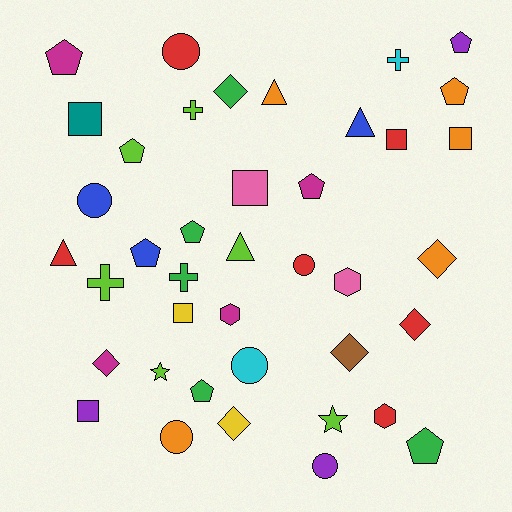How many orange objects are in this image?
There are 5 orange objects.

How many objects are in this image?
There are 40 objects.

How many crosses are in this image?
There are 4 crosses.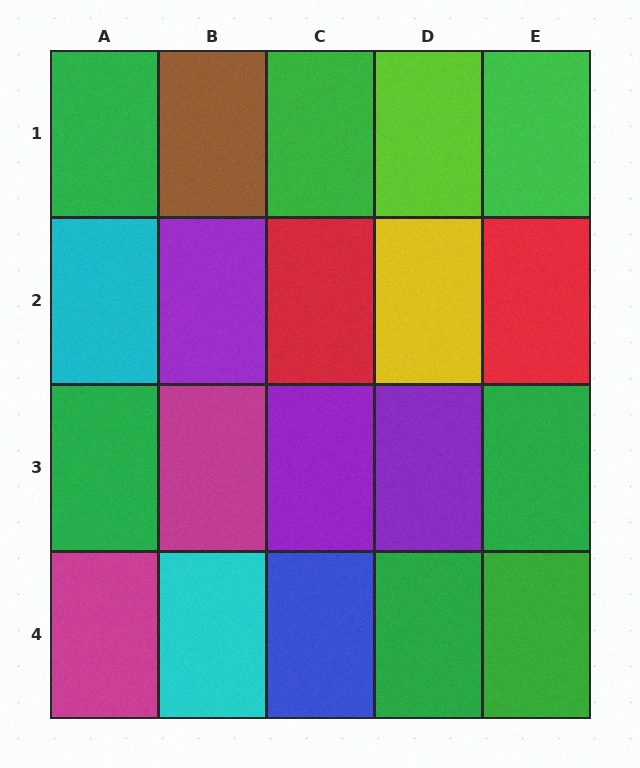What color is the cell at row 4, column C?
Blue.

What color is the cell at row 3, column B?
Magenta.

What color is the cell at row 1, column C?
Green.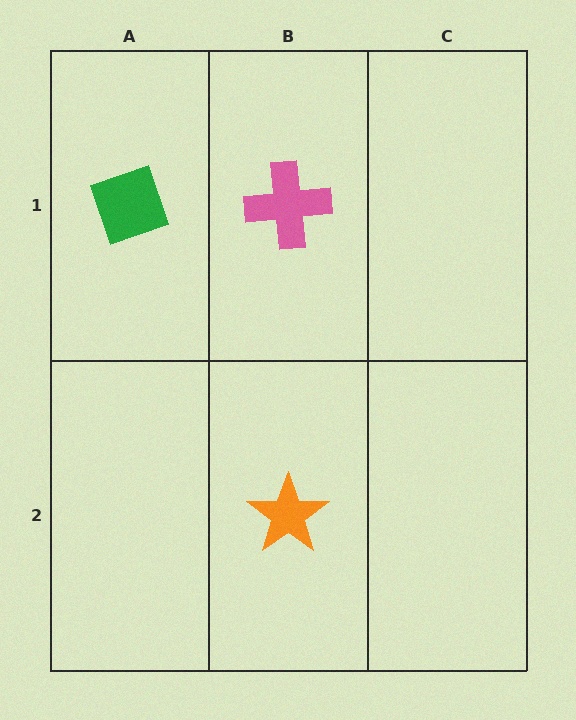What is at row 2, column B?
An orange star.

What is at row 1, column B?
A pink cross.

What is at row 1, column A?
A green diamond.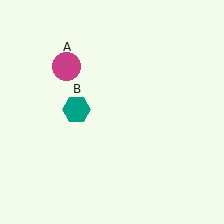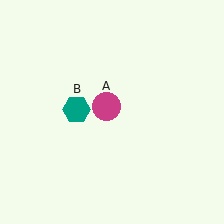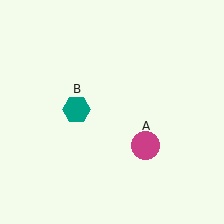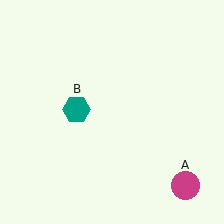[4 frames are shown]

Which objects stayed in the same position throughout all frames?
Teal hexagon (object B) remained stationary.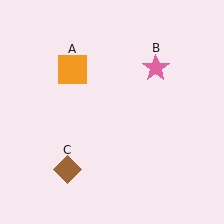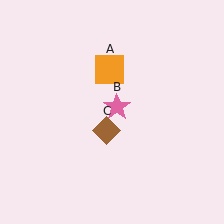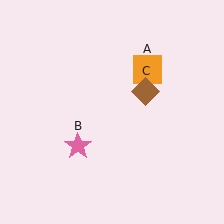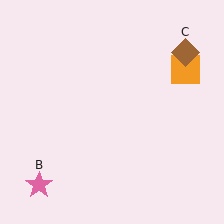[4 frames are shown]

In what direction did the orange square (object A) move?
The orange square (object A) moved right.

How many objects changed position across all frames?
3 objects changed position: orange square (object A), pink star (object B), brown diamond (object C).